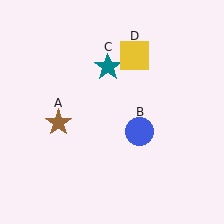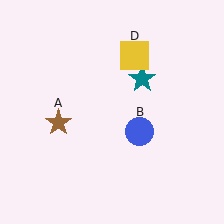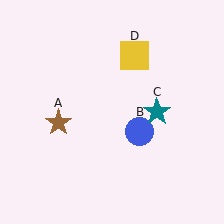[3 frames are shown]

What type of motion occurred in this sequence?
The teal star (object C) rotated clockwise around the center of the scene.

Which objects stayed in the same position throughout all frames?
Brown star (object A) and blue circle (object B) and yellow square (object D) remained stationary.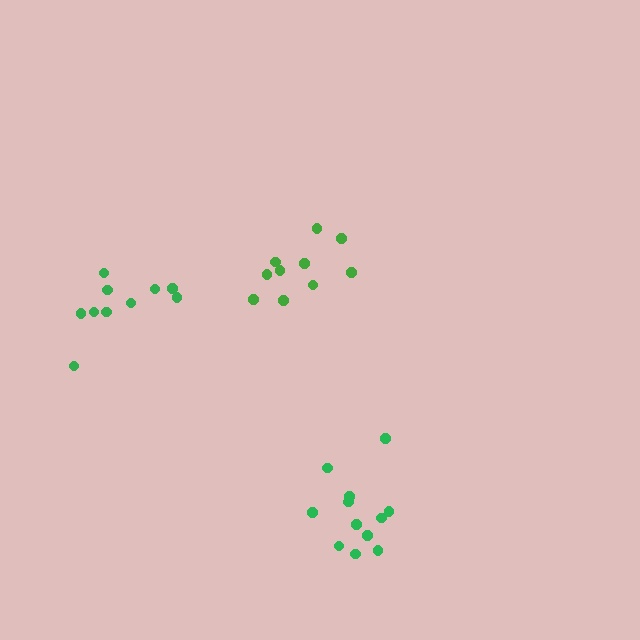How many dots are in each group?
Group 1: 10 dots, Group 2: 10 dots, Group 3: 12 dots (32 total).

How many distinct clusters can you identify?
There are 3 distinct clusters.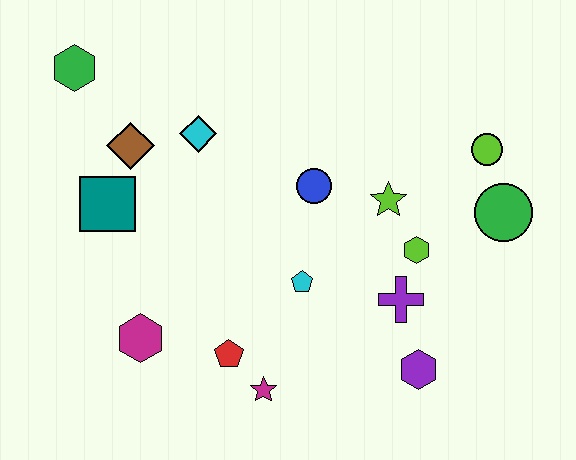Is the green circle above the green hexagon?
No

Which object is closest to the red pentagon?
The magenta star is closest to the red pentagon.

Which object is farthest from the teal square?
The green circle is farthest from the teal square.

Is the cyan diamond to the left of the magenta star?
Yes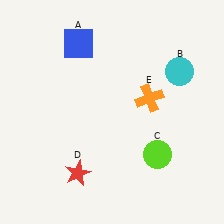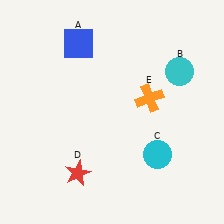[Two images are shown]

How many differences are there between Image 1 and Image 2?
There is 1 difference between the two images.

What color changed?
The circle (C) changed from lime in Image 1 to cyan in Image 2.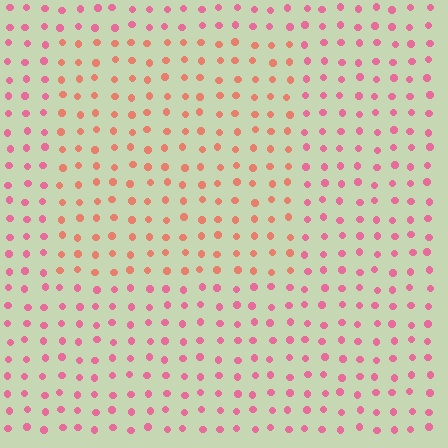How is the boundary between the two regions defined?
The boundary is defined purely by a slight shift in hue (about 33 degrees). Spacing, size, and orientation are identical on both sides.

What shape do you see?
I see a rectangle.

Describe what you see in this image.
The image is filled with small pink elements in a uniform arrangement. A rectangle-shaped region is visible where the elements are tinted to a slightly different hue, forming a subtle color boundary.